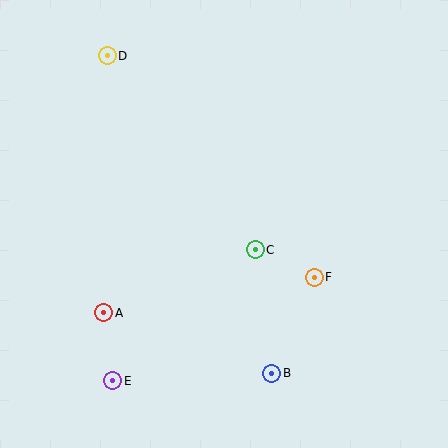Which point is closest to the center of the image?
Point C at (255, 250) is closest to the center.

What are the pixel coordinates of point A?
Point A is at (104, 313).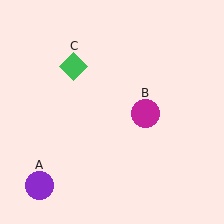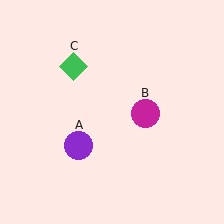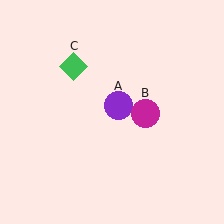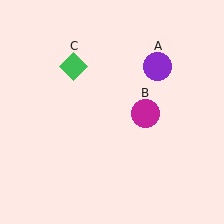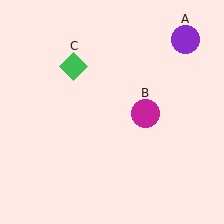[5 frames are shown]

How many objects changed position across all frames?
1 object changed position: purple circle (object A).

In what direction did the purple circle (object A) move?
The purple circle (object A) moved up and to the right.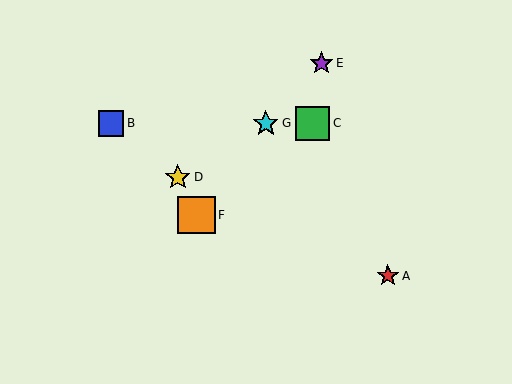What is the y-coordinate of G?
Object G is at y≈123.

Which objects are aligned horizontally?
Objects B, C, G are aligned horizontally.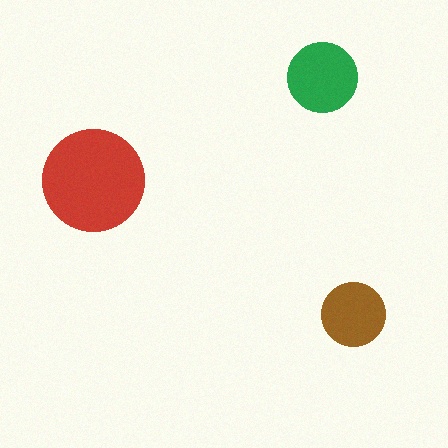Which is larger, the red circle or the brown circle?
The red one.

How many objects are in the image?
There are 3 objects in the image.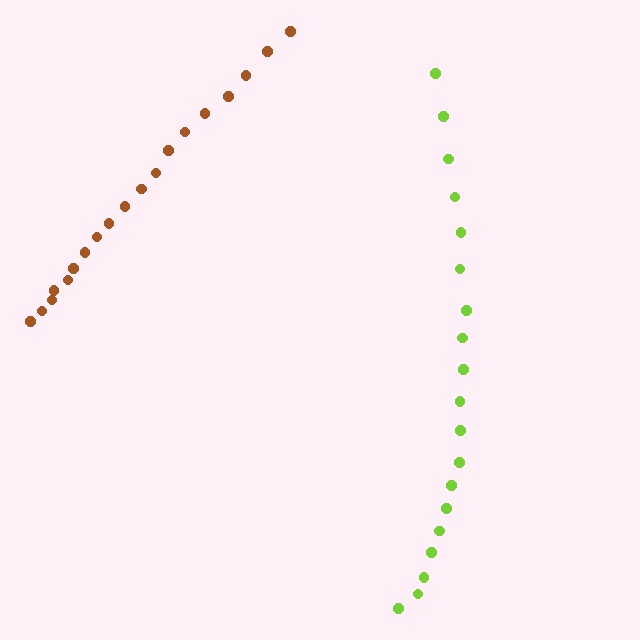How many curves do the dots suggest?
There are 2 distinct paths.